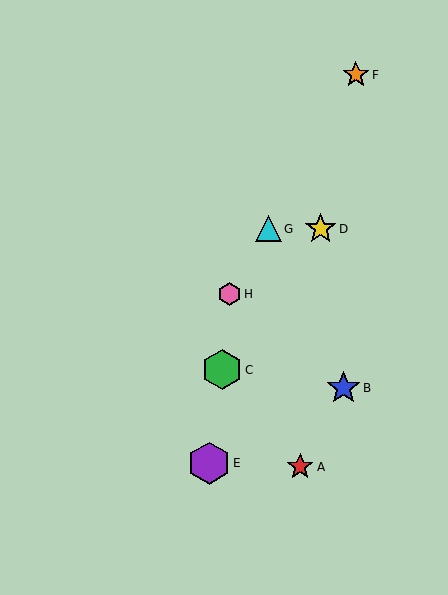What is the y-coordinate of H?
Object H is at y≈294.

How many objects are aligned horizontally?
2 objects (D, G) are aligned horizontally.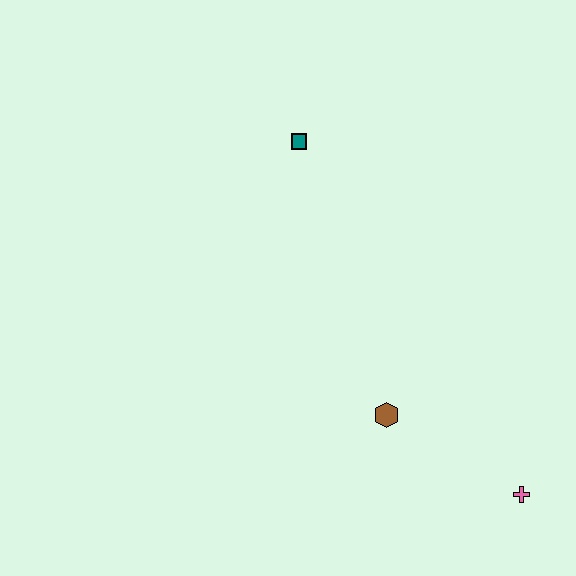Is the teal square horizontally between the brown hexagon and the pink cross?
No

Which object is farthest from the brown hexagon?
The teal square is farthest from the brown hexagon.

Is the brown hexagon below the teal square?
Yes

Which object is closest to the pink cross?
The brown hexagon is closest to the pink cross.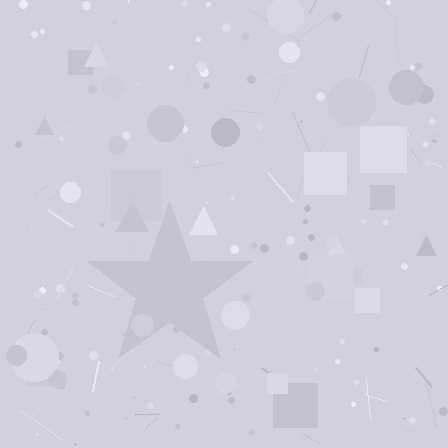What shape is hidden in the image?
A star is hidden in the image.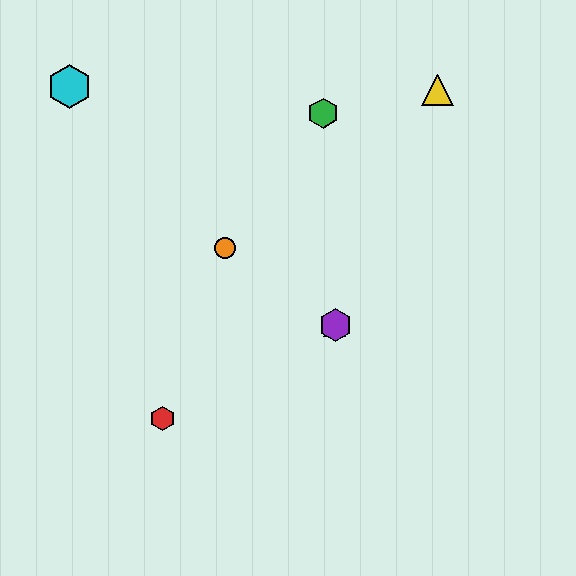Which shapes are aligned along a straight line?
The red hexagon, the blue triangle, the purple hexagon are aligned along a straight line.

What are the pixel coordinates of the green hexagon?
The green hexagon is at (323, 113).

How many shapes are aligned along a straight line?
3 shapes (the red hexagon, the blue triangle, the purple hexagon) are aligned along a straight line.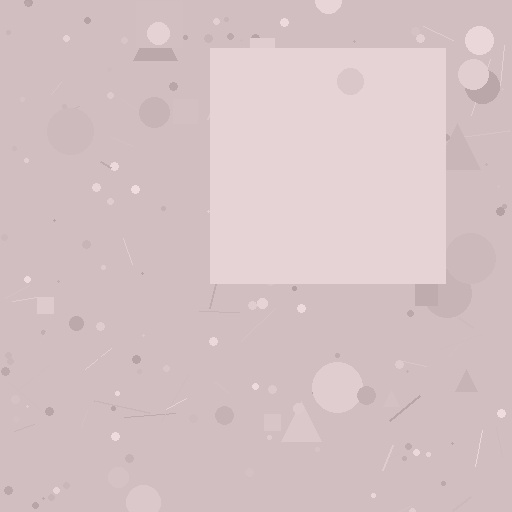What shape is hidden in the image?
A square is hidden in the image.